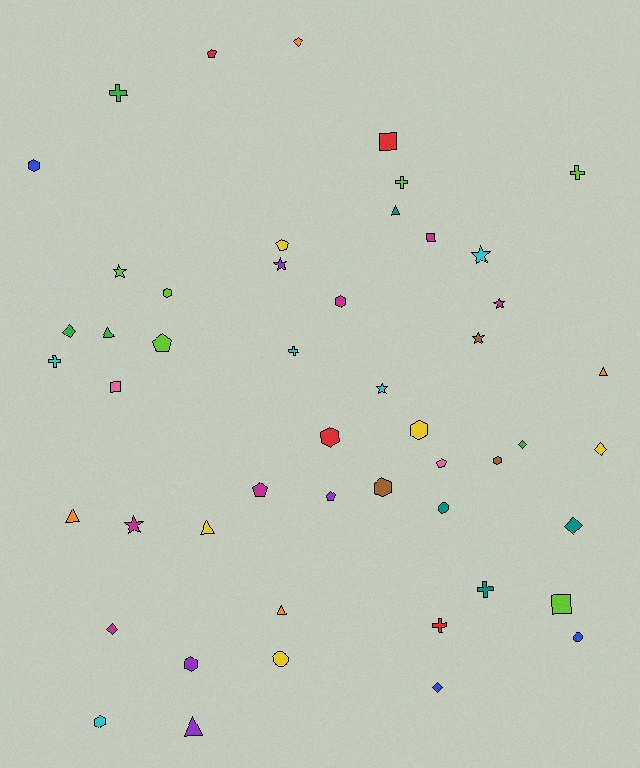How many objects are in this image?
There are 50 objects.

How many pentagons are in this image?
There are 6 pentagons.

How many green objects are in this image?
There are 4 green objects.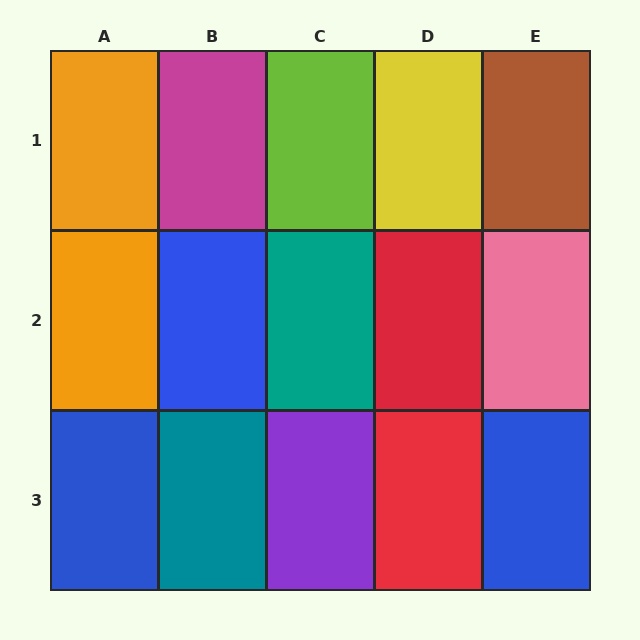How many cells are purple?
1 cell is purple.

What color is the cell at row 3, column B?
Teal.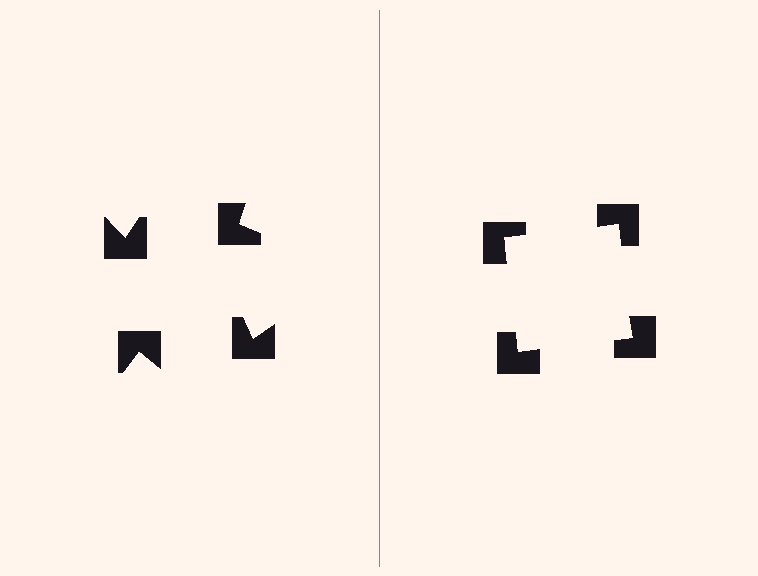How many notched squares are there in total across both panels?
8 — 4 on each side.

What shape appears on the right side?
An illusory square.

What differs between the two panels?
The notched squares are positioned identically on both sides; only the wedge orientations differ. On the right they align to a square; on the left they are misaligned.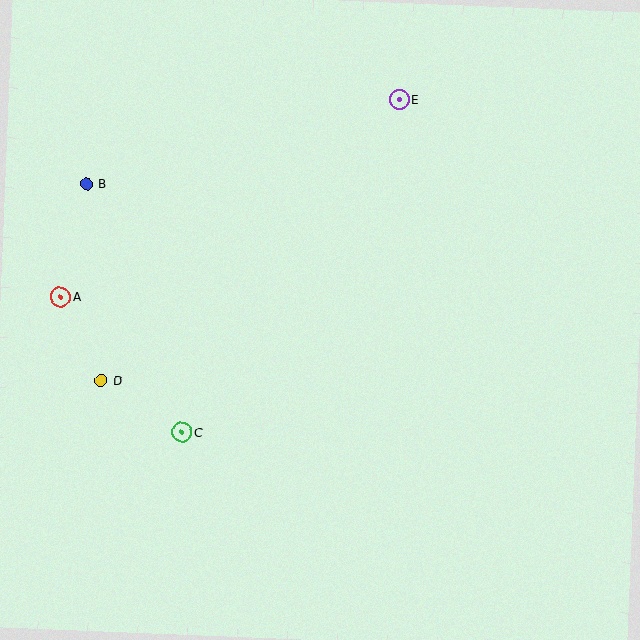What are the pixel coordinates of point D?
Point D is at (101, 381).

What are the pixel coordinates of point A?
Point A is at (60, 297).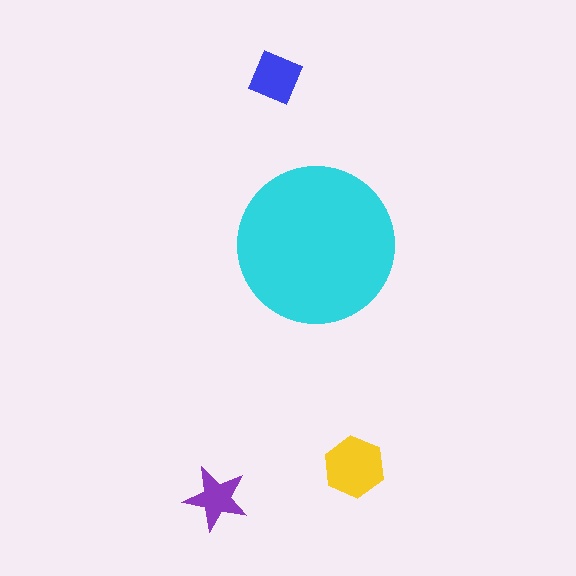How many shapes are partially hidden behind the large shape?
0 shapes are partially hidden.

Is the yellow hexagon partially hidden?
No, the yellow hexagon is fully visible.